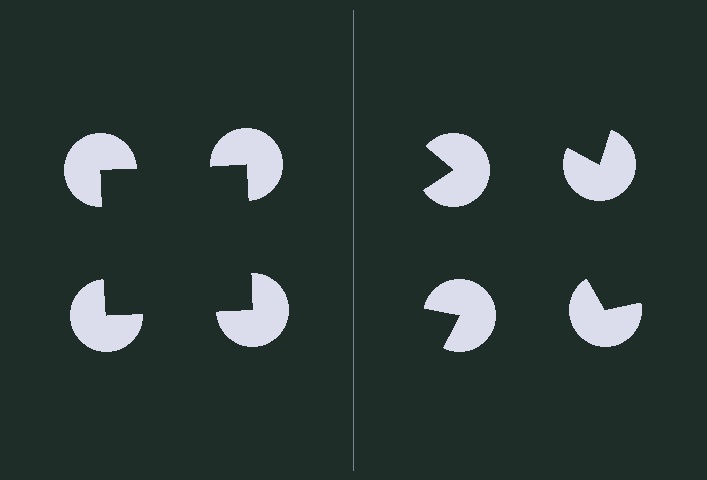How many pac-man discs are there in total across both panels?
8 — 4 on each side.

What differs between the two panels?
The pac-man discs are positioned identically on both sides; only the wedge orientations differ. On the left they align to a square; on the right they are misaligned.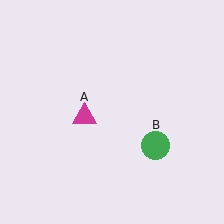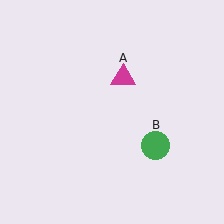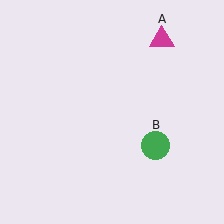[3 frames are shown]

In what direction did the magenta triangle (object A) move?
The magenta triangle (object A) moved up and to the right.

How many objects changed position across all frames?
1 object changed position: magenta triangle (object A).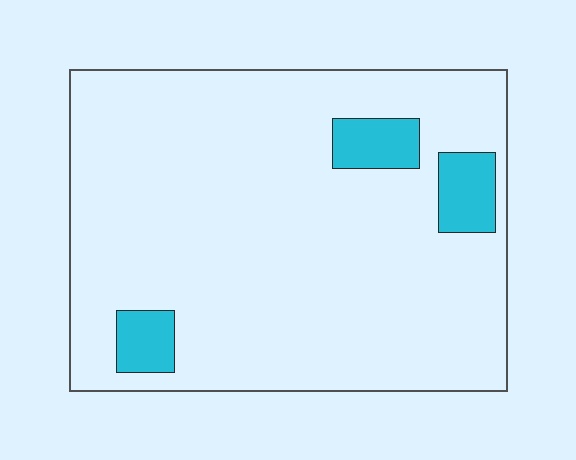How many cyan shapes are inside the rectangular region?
3.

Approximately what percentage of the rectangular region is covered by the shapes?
Approximately 10%.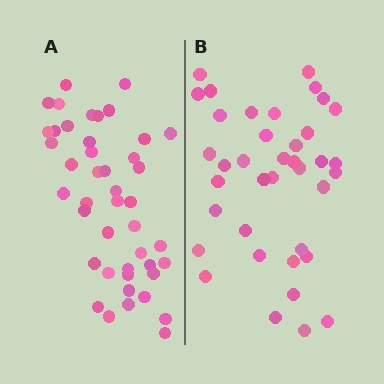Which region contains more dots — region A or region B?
Region A (the left region) has more dots.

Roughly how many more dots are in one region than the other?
Region A has about 6 more dots than region B.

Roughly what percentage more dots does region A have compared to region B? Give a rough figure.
About 15% more.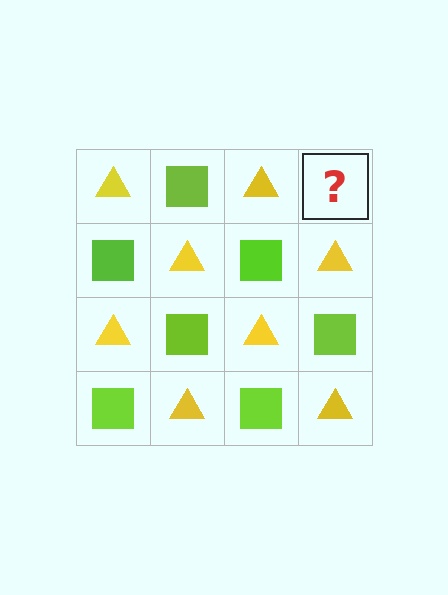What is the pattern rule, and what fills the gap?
The rule is that it alternates yellow triangle and lime square in a checkerboard pattern. The gap should be filled with a lime square.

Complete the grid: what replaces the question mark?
The question mark should be replaced with a lime square.